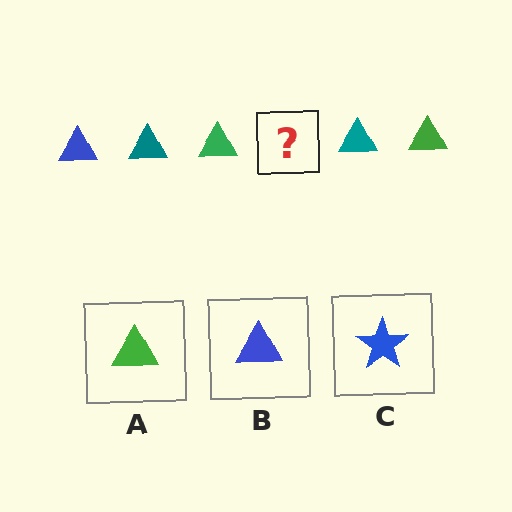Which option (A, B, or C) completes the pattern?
B.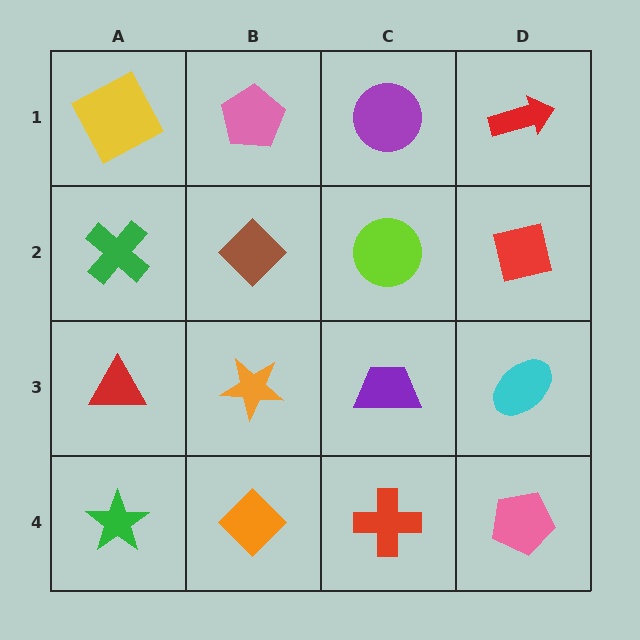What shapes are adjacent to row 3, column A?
A green cross (row 2, column A), a green star (row 4, column A), an orange star (row 3, column B).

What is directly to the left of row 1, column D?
A purple circle.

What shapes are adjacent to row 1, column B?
A brown diamond (row 2, column B), a yellow square (row 1, column A), a purple circle (row 1, column C).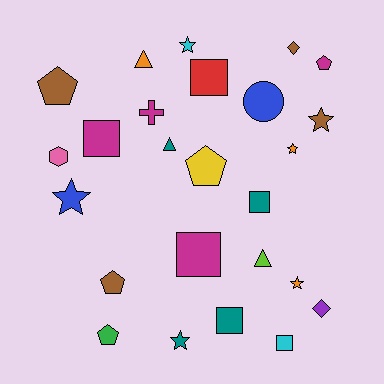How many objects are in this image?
There are 25 objects.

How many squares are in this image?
There are 6 squares.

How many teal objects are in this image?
There are 4 teal objects.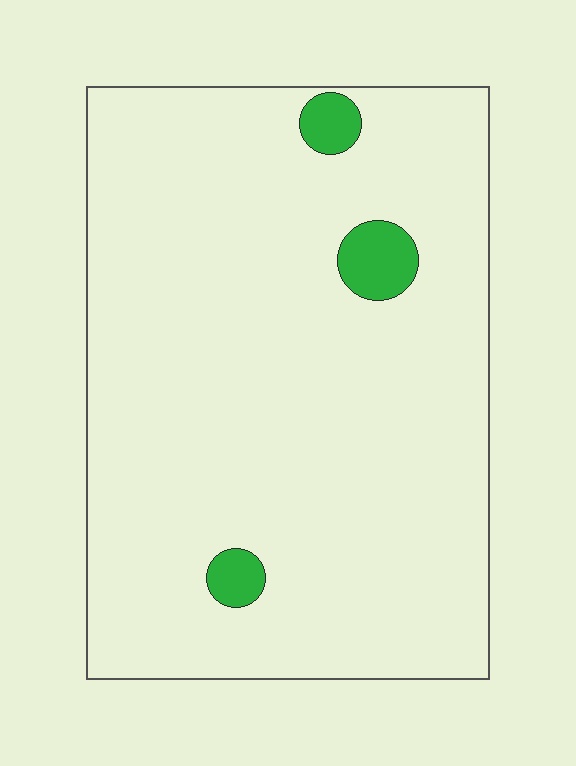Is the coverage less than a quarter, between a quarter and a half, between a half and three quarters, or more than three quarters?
Less than a quarter.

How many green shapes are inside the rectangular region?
3.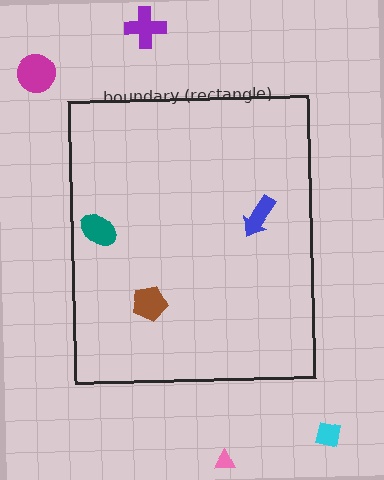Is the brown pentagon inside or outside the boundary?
Inside.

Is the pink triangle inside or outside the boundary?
Outside.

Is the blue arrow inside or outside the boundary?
Inside.